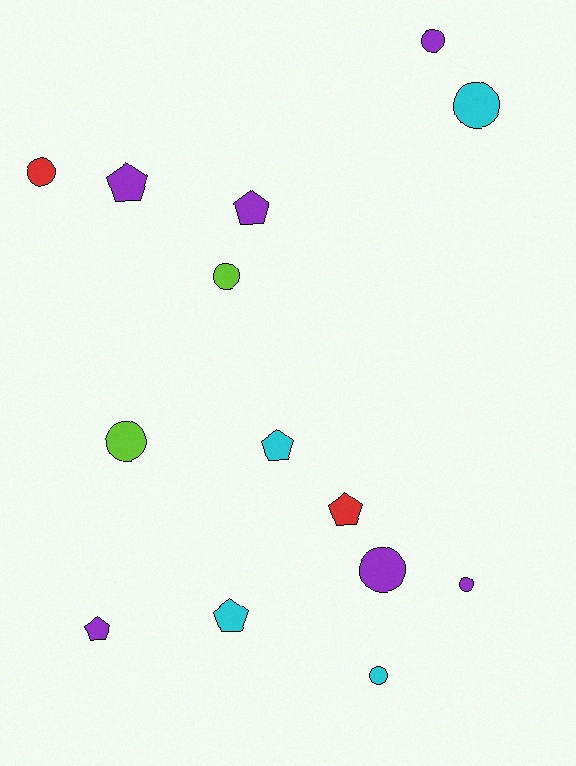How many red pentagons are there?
There is 1 red pentagon.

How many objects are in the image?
There are 14 objects.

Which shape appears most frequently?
Circle, with 8 objects.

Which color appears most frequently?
Purple, with 6 objects.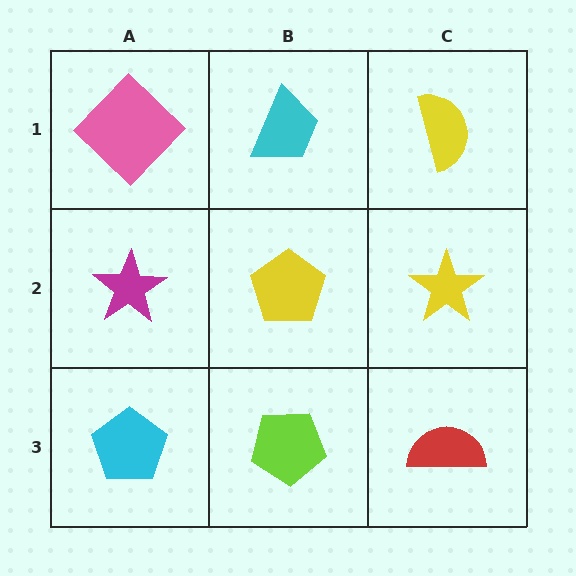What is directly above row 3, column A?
A magenta star.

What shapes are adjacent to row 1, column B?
A yellow pentagon (row 2, column B), a pink diamond (row 1, column A), a yellow semicircle (row 1, column C).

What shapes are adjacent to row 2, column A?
A pink diamond (row 1, column A), a cyan pentagon (row 3, column A), a yellow pentagon (row 2, column B).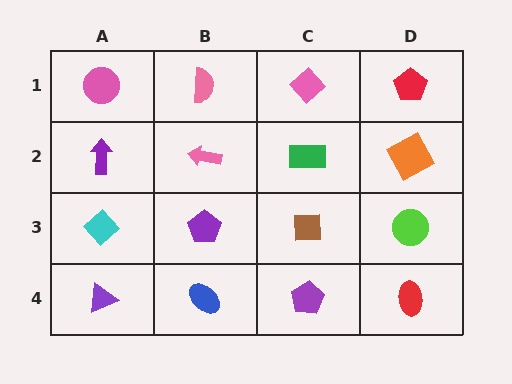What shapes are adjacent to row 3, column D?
An orange square (row 2, column D), a red ellipse (row 4, column D), a brown square (row 3, column C).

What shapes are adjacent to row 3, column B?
A pink arrow (row 2, column B), a blue ellipse (row 4, column B), a cyan diamond (row 3, column A), a brown square (row 3, column C).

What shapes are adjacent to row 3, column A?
A purple arrow (row 2, column A), a purple triangle (row 4, column A), a purple pentagon (row 3, column B).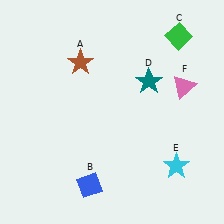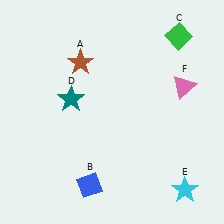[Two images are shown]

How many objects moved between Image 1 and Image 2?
2 objects moved between the two images.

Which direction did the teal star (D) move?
The teal star (D) moved left.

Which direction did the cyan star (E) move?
The cyan star (E) moved down.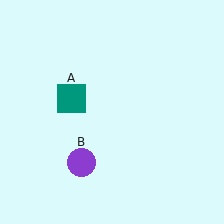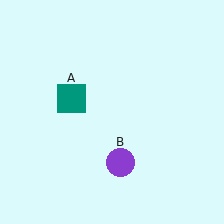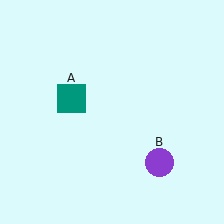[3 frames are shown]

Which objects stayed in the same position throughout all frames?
Teal square (object A) remained stationary.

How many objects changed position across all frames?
1 object changed position: purple circle (object B).